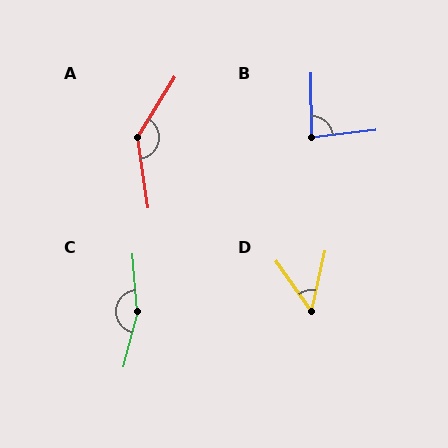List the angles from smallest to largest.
D (47°), B (84°), A (140°), C (161°).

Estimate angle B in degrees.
Approximately 84 degrees.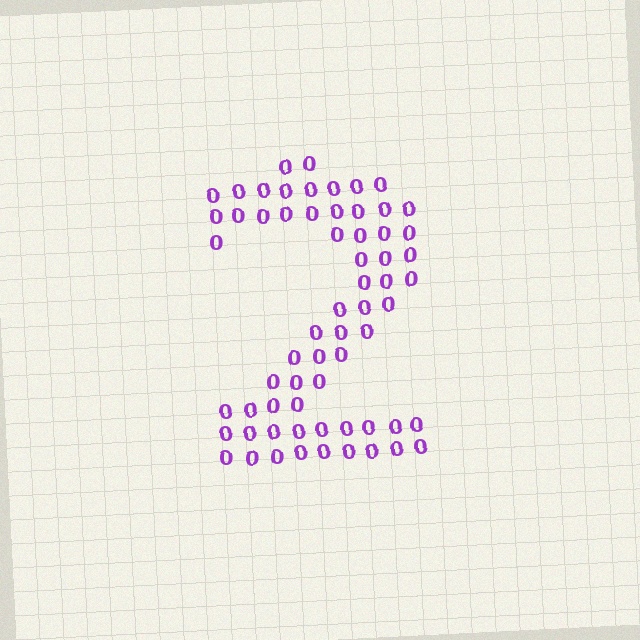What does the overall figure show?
The overall figure shows the digit 2.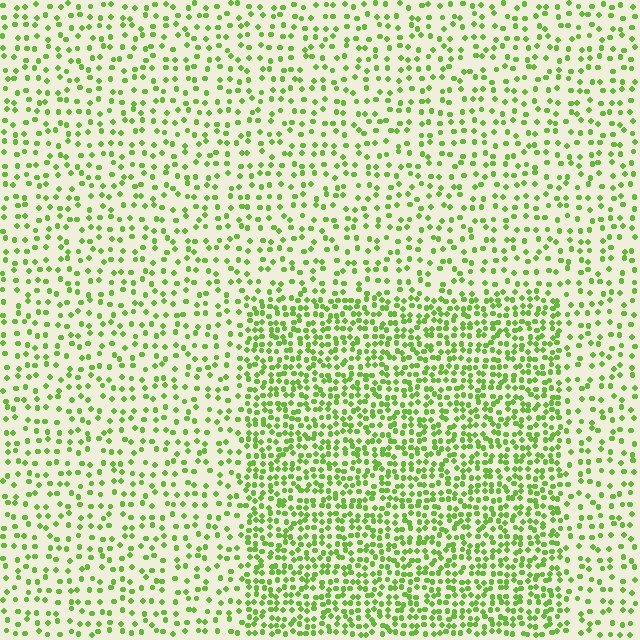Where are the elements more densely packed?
The elements are more densely packed inside the rectangle boundary.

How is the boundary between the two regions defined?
The boundary is defined by a change in element density (approximately 2.1x ratio). All elements are the same color, size, and shape.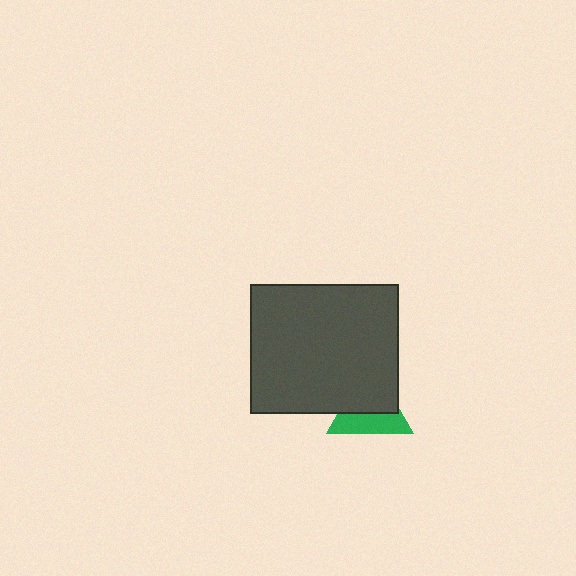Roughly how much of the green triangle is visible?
About half of it is visible (roughly 46%).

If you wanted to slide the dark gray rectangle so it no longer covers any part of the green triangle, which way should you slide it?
Slide it up — that is the most direct way to separate the two shapes.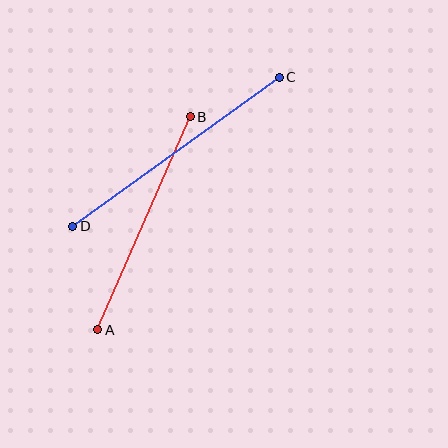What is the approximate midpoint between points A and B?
The midpoint is at approximately (144, 223) pixels.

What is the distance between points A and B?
The distance is approximately 232 pixels.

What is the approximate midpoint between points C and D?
The midpoint is at approximately (176, 152) pixels.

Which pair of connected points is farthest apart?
Points C and D are farthest apart.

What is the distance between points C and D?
The distance is approximately 255 pixels.